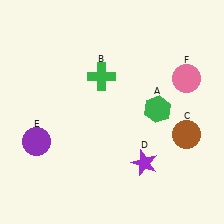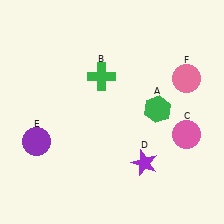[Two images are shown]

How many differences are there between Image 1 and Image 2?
There is 1 difference between the two images.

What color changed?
The circle (C) changed from brown in Image 1 to pink in Image 2.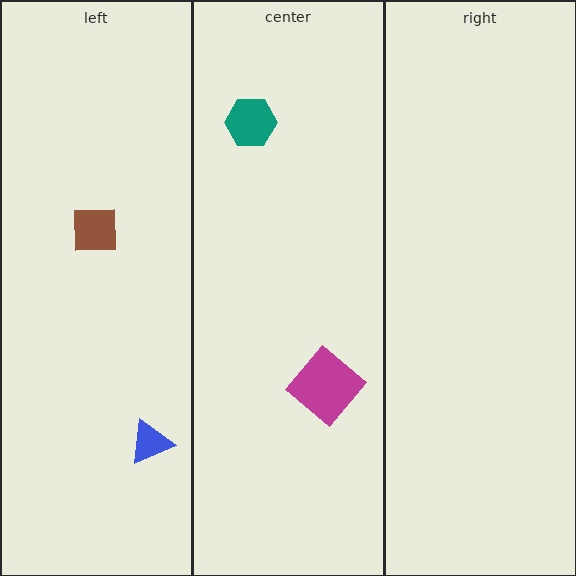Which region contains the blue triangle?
The left region.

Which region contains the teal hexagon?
The center region.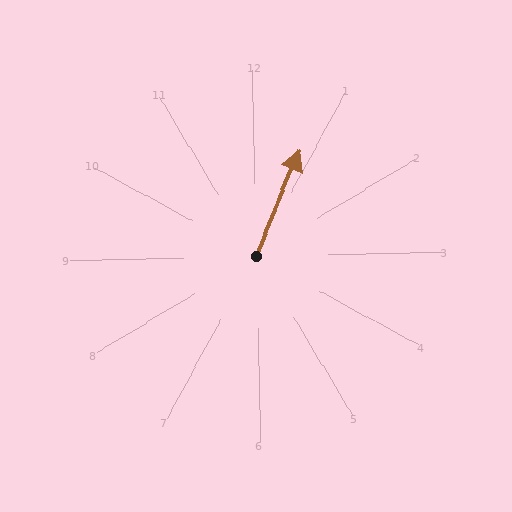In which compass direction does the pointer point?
Northeast.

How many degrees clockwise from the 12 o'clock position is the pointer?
Approximately 24 degrees.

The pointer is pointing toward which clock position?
Roughly 1 o'clock.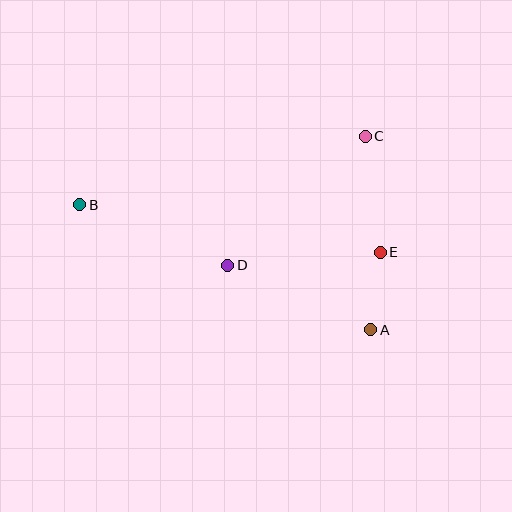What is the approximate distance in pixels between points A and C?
The distance between A and C is approximately 193 pixels.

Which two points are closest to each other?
Points A and E are closest to each other.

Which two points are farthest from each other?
Points A and B are farthest from each other.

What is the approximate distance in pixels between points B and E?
The distance between B and E is approximately 304 pixels.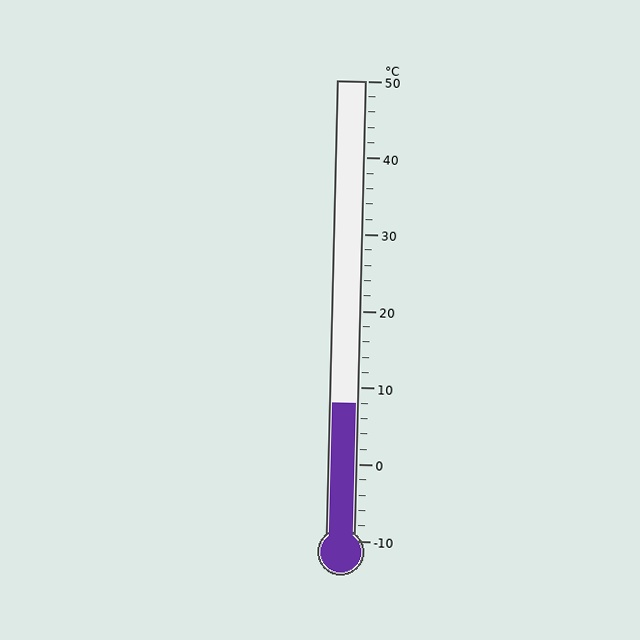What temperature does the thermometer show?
The thermometer shows approximately 8°C.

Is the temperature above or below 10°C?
The temperature is below 10°C.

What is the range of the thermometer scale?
The thermometer scale ranges from -10°C to 50°C.